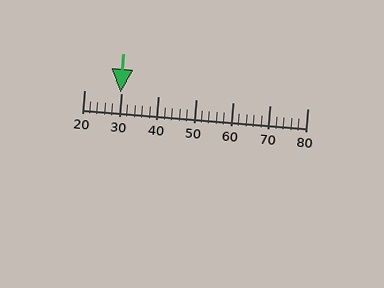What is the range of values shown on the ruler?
The ruler shows values from 20 to 80.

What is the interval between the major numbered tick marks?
The major tick marks are spaced 10 units apart.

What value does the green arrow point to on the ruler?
The green arrow points to approximately 30.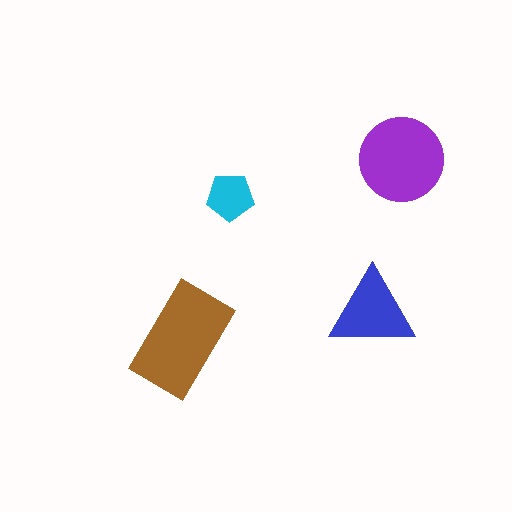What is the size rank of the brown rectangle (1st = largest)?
1st.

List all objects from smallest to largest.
The cyan pentagon, the blue triangle, the purple circle, the brown rectangle.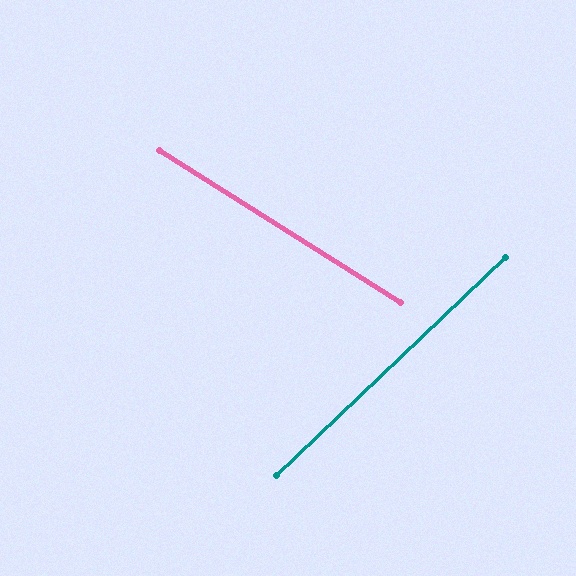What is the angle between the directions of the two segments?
Approximately 76 degrees.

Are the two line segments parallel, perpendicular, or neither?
Neither parallel nor perpendicular — they differ by about 76°.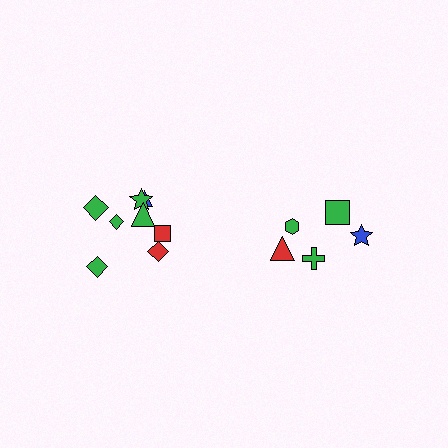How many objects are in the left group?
There are 8 objects.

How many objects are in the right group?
There are 5 objects.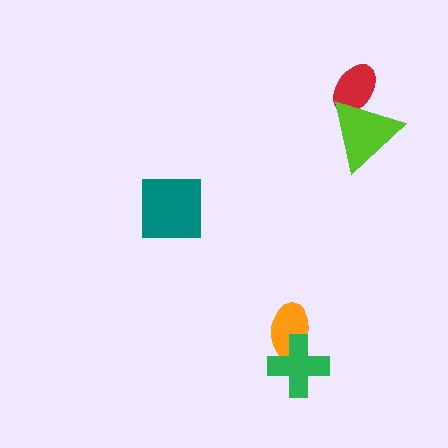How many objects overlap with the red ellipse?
1 object overlaps with the red ellipse.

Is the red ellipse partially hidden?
Yes, it is partially covered by another shape.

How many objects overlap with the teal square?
0 objects overlap with the teal square.